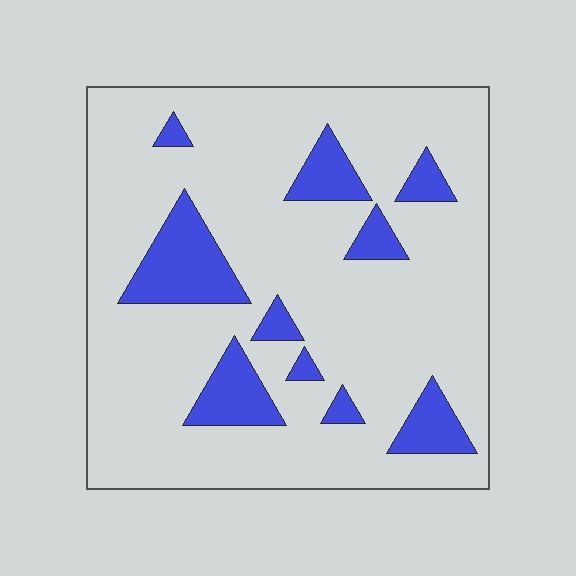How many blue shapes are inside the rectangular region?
10.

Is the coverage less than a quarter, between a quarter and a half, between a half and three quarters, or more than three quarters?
Less than a quarter.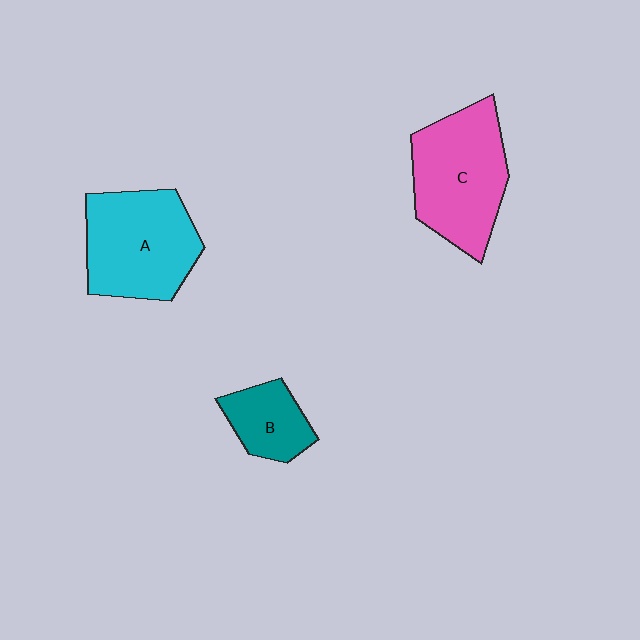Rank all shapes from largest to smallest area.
From largest to smallest: C (pink), A (cyan), B (teal).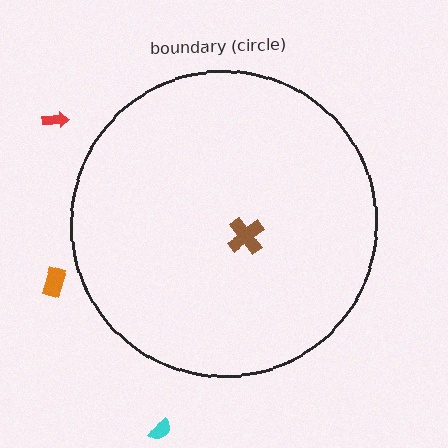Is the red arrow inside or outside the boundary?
Outside.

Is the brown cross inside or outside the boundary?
Inside.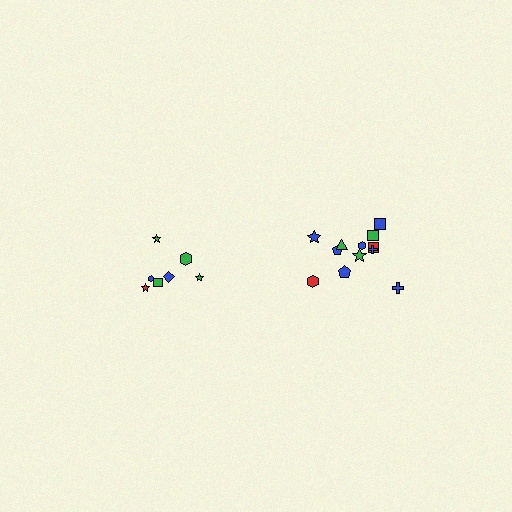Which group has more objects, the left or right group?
The right group.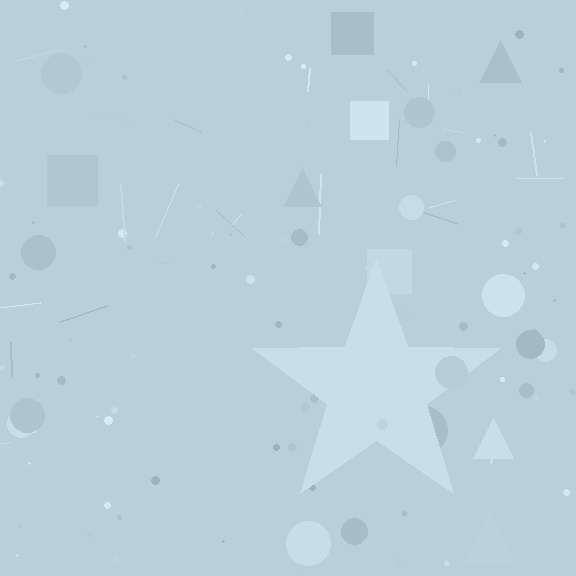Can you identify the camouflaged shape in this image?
The camouflaged shape is a star.